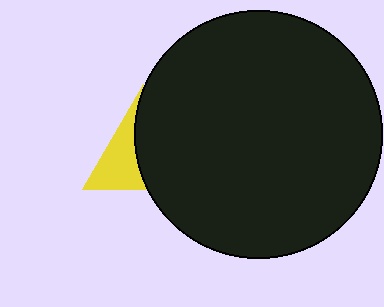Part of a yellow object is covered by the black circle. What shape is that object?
It is a triangle.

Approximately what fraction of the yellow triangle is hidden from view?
Roughly 59% of the yellow triangle is hidden behind the black circle.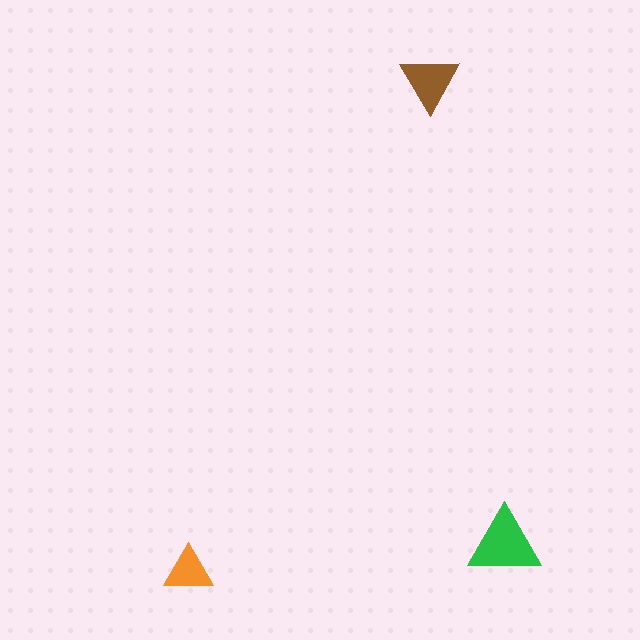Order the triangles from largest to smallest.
the green one, the brown one, the orange one.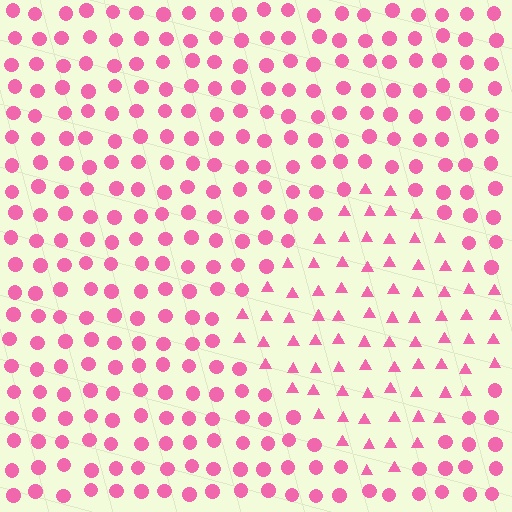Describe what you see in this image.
The image is filled with small pink elements arranged in a uniform grid. A diamond-shaped region contains triangles, while the surrounding area contains circles. The boundary is defined purely by the change in element shape.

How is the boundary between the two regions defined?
The boundary is defined by a change in element shape: triangles inside vs. circles outside. All elements share the same color and spacing.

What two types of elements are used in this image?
The image uses triangles inside the diamond region and circles outside it.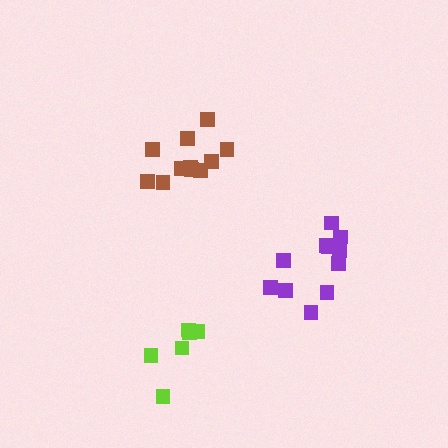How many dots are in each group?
Group 1: 11 dots, Group 2: 6 dots, Group 3: 11 dots (28 total).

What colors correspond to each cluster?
The clusters are colored: brown, lime, purple.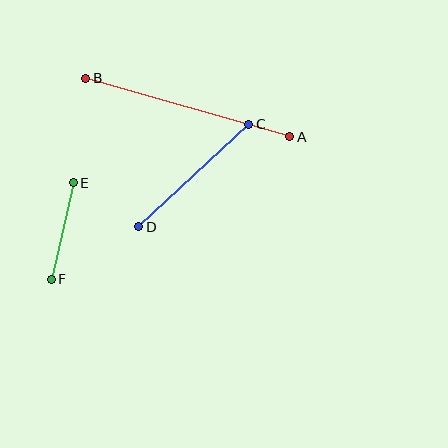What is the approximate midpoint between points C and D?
The midpoint is at approximately (194, 176) pixels.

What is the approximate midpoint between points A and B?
The midpoint is at approximately (188, 107) pixels.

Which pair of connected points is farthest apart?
Points A and B are farthest apart.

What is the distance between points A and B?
The distance is approximately 212 pixels.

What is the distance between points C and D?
The distance is approximately 150 pixels.